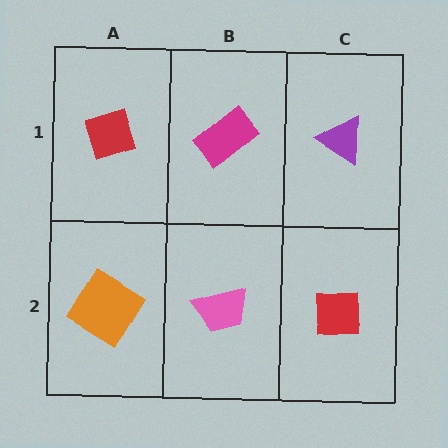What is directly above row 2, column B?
A magenta rectangle.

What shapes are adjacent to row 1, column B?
A pink trapezoid (row 2, column B), a red diamond (row 1, column A), a purple triangle (row 1, column C).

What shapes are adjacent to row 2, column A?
A red diamond (row 1, column A), a pink trapezoid (row 2, column B).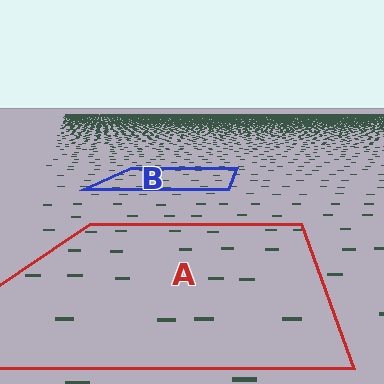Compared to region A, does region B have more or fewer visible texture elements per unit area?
Region B has more texture elements per unit area — they are packed more densely because it is farther away.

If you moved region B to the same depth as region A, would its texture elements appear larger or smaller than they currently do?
They would appear larger. At a closer depth, the same texture elements are projected at a bigger on-screen size.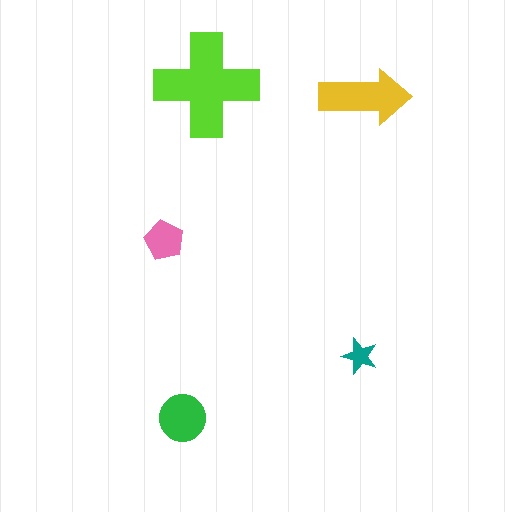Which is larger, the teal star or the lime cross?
The lime cross.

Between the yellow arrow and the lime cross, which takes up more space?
The lime cross.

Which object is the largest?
The lime cross.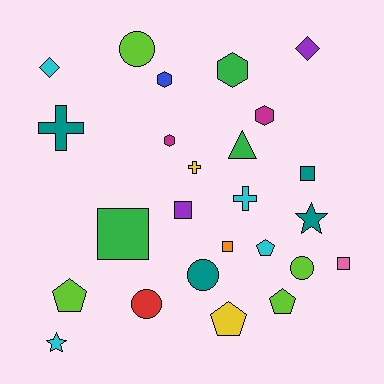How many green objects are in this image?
There are 3 green objects.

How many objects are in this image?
There are 25 objects.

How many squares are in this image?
There are 5 squares.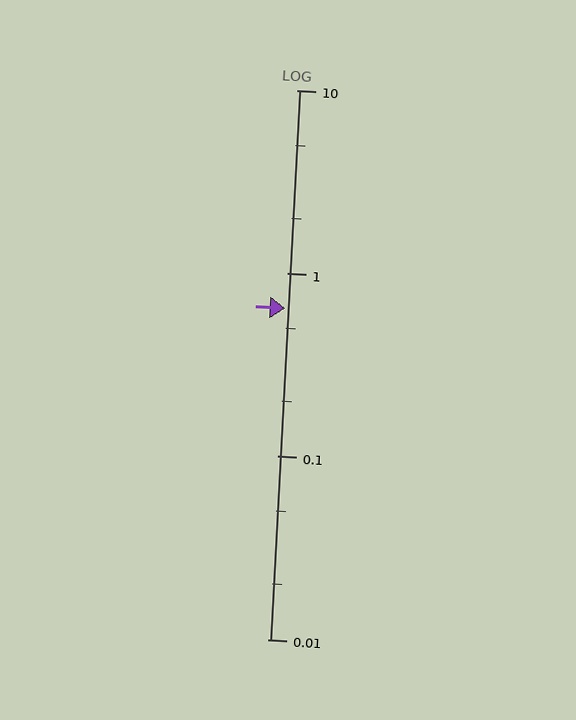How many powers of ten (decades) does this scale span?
The scale spans 3 decades, from 0.01 to 10.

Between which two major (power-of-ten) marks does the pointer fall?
The pointer is between 0.1 and 1.